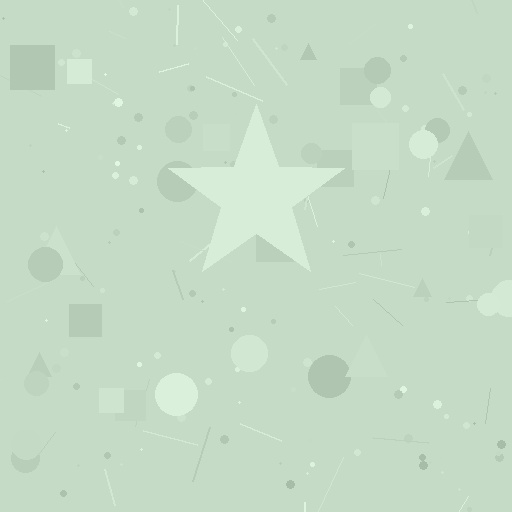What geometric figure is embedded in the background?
A star is embedded in the background.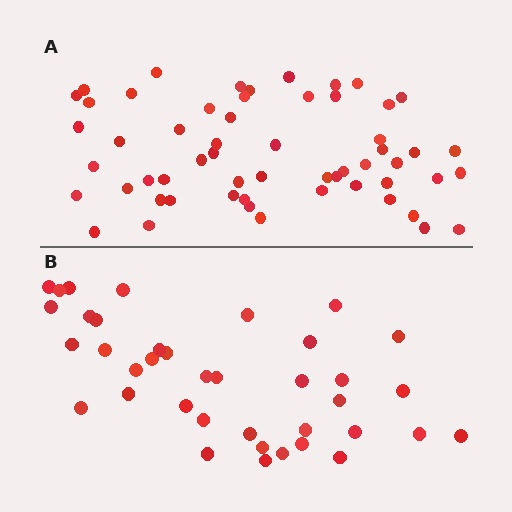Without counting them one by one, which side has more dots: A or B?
Region A (the top region) has more dots.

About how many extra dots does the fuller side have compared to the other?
Region A has approximately 20 more dots than region B.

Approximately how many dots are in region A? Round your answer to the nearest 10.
About 60 dots. (The exact count is 57, which rounds to 60.)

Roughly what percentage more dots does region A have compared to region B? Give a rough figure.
About 50% more.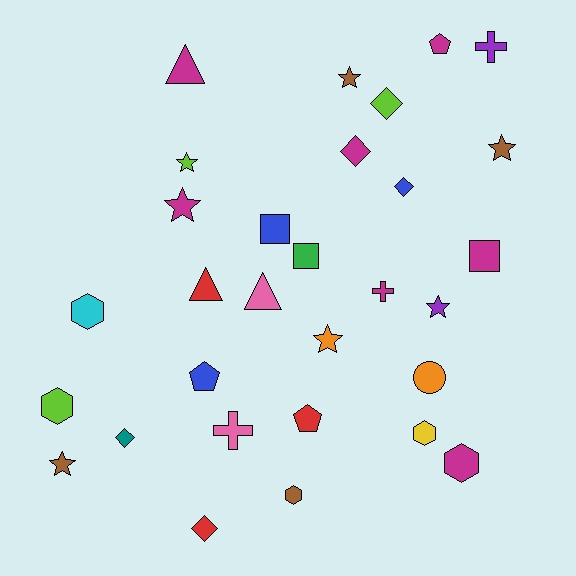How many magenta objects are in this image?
There are 7 magenta objects.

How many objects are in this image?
There are 30 objects.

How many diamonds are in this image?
There are 5 diamonds.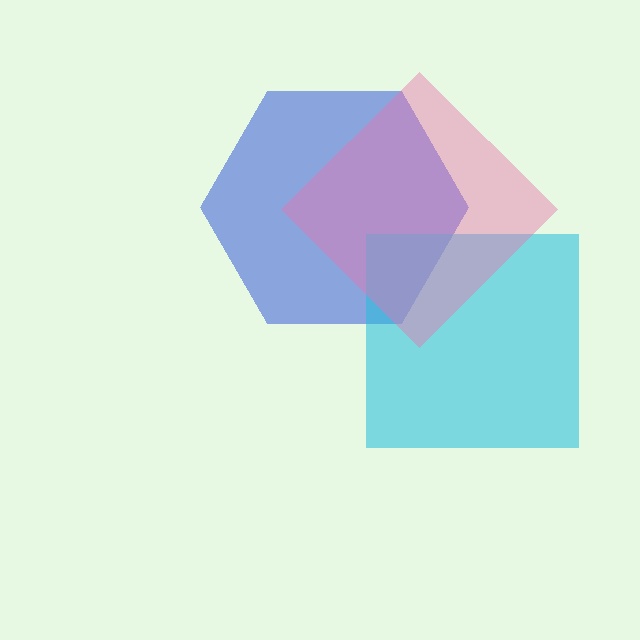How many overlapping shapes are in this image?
There are 3 overlapping shapes in the image.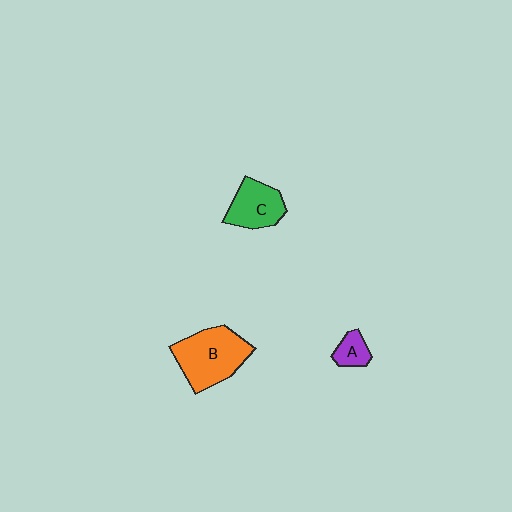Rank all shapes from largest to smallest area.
From largest to smallest: B (orange), C (green), A (purple).